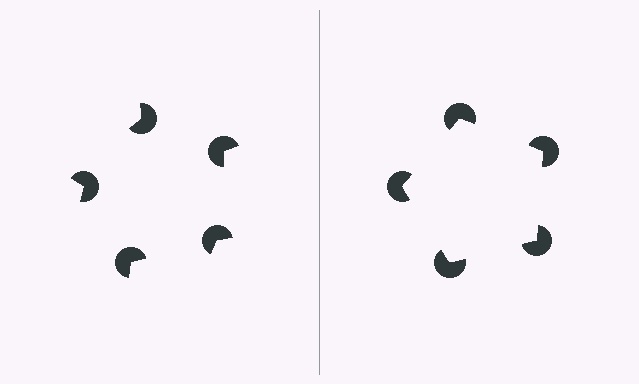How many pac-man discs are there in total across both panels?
10 — 5 on each side.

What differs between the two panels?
The pac-man discs are positioned identically on both sides; only the wedge orientations differ. On the right they align to a pentagon; on the left they are misaligned.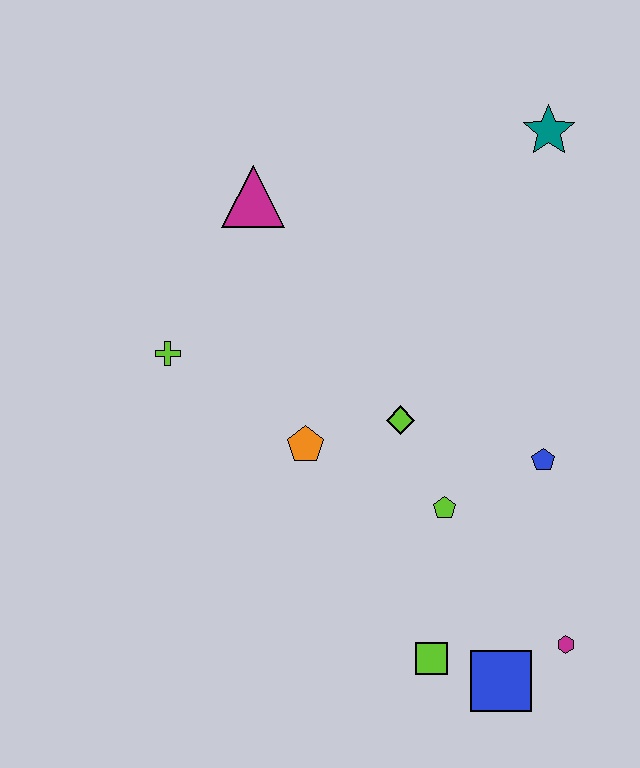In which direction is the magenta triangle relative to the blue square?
The magenta triangle is above the blue square.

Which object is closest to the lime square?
The blue square is closest to the lime square.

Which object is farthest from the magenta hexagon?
The magenta triangle is farthest from the magenta hexagon.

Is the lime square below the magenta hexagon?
Yes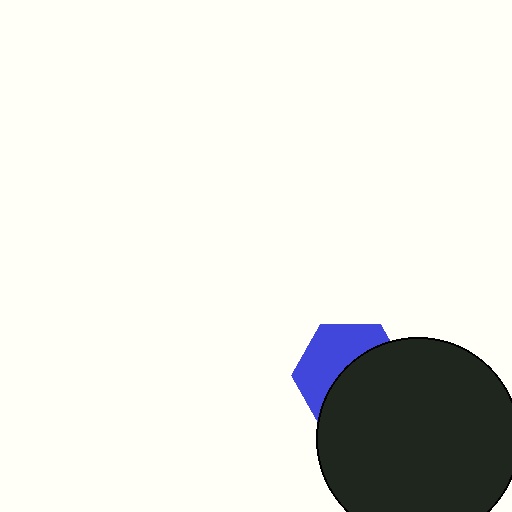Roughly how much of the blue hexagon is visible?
About half of it is visible (roughly 45%).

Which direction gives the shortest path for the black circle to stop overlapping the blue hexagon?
Moving toward the lower-right gives the shortest separation.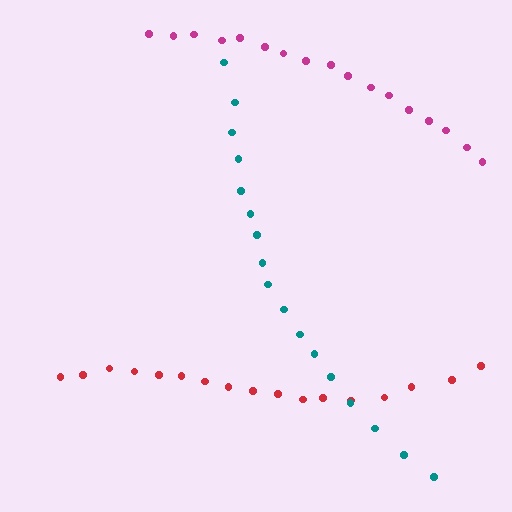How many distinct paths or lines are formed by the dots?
There are 3 distinct paths.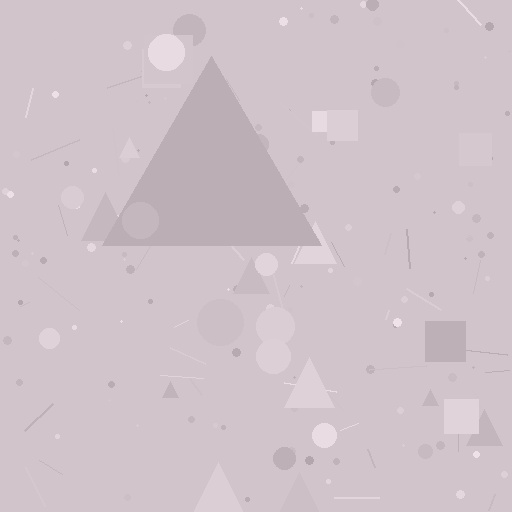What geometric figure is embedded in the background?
A triangle is embedded in the background.